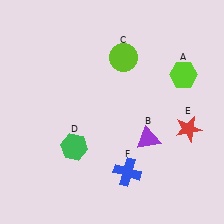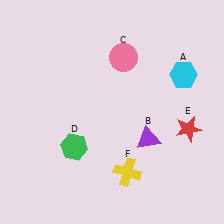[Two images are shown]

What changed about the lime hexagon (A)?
In Image 1, A is lime. In Image 2, it changed to cyan.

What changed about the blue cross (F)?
In Image 1, F is blue. In Image 2, it changed to yellow.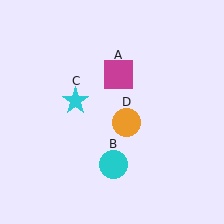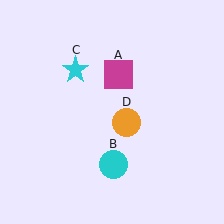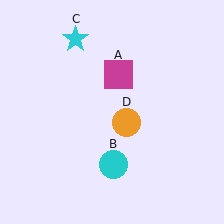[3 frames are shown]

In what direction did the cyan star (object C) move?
The cyan star (object C) moved up.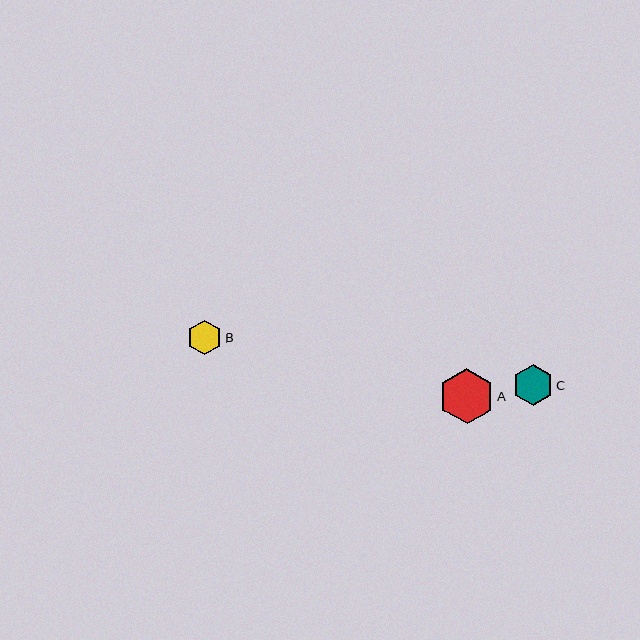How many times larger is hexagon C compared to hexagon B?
Hexagon C is approximately 1.2 times the size of hexagon B.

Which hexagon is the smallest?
Hexagon B is the smallest with a size of approximately 35 pixels.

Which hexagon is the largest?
Hexagon A is the largest with a size of approximately 55 pixels.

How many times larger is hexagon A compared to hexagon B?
Hexagon A is approximately 1.6 times the size of hexagon B.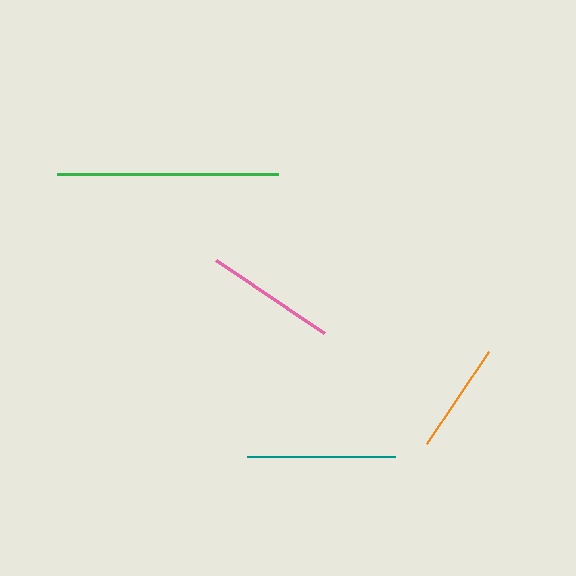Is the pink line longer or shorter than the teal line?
The teal line is longer than the pink line.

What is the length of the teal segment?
The teal segment is approximately 148 pixels long.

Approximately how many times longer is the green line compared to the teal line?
The green line is approximately 1.5 times the length of the teal line.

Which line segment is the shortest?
The orange line is the shortest at approximately 112 pixels.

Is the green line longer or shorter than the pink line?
The green line is longer than the pink line.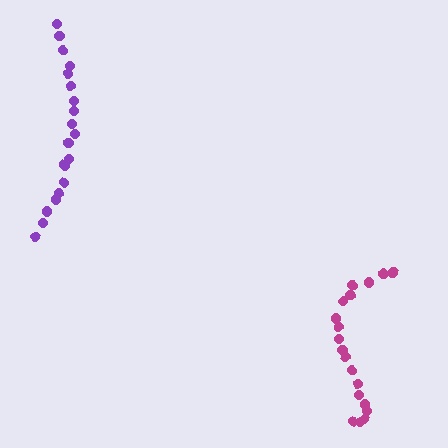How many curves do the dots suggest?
There are 2 distinct paths.